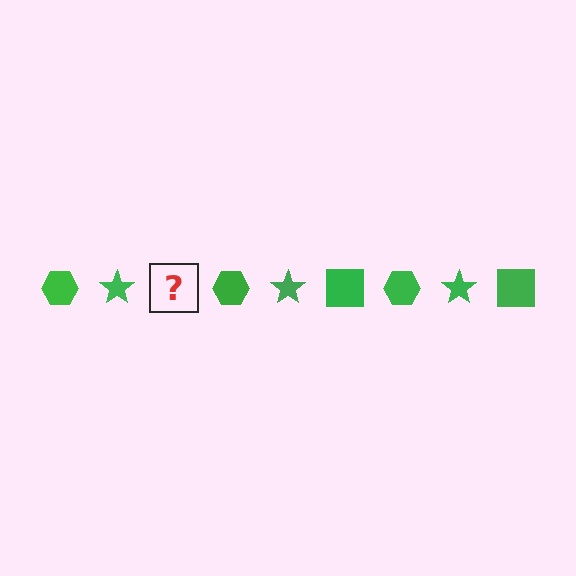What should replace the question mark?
The question mark should be replaced with a green square.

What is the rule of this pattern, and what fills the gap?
The rule is that the pattern cycles through hexagon, star, square shapes in green. The gap should be filled with a green square.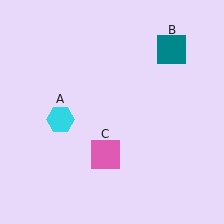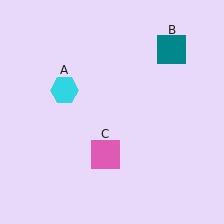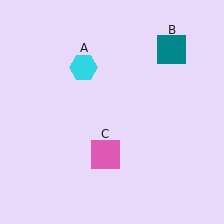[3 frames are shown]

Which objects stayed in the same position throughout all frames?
Teal square (object B) and pink square (object C) remained stationary.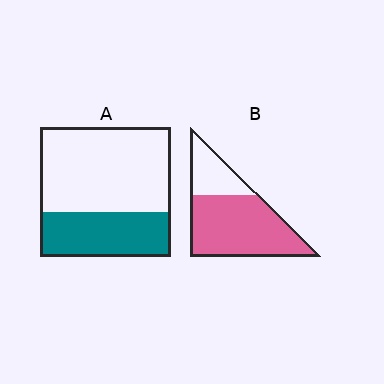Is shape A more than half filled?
No.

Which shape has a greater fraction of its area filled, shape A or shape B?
Shape B.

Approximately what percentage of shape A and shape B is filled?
A is approximately 35% and B is approximately 75%.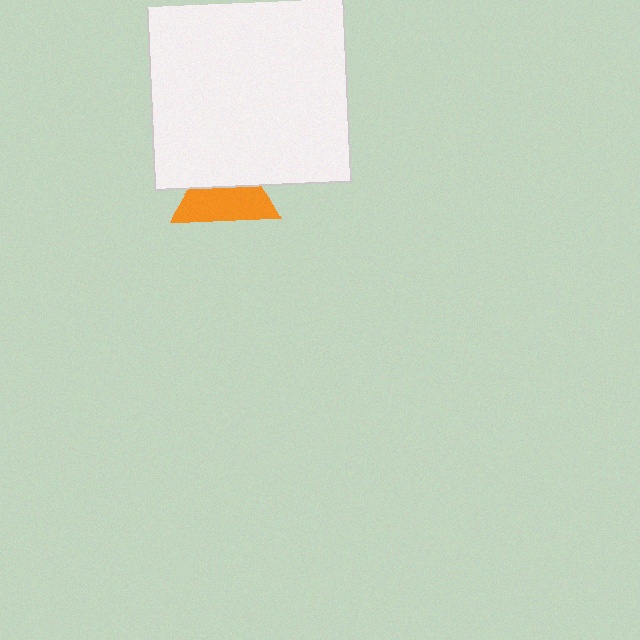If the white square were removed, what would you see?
You would see the complete orange triangle.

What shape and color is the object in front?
The object in front is a white square.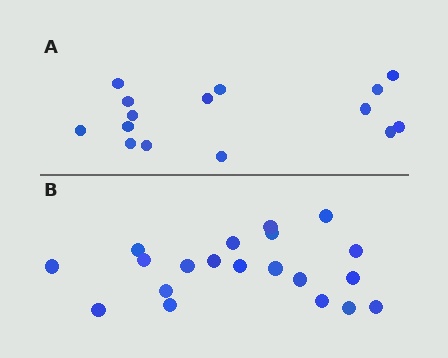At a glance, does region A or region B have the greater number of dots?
Region B (the bottom region) has more dots.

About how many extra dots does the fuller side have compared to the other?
Region B has about 5 more dots than region A.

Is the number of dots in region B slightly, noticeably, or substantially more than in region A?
Region B has noticeably more, but not dramatically so. The ratio is roughly 1.3 to 1.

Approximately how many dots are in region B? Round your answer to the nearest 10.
About 20 dots.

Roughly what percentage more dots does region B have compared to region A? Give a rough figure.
About 35% more.